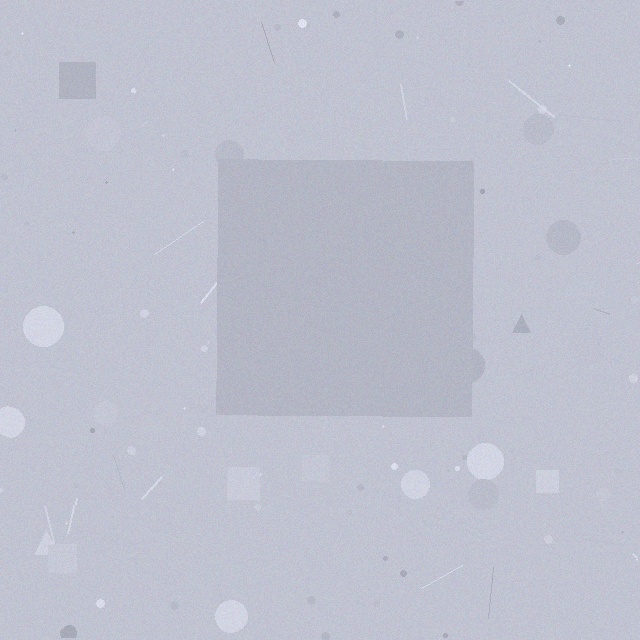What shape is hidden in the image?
A square is hidden in the image.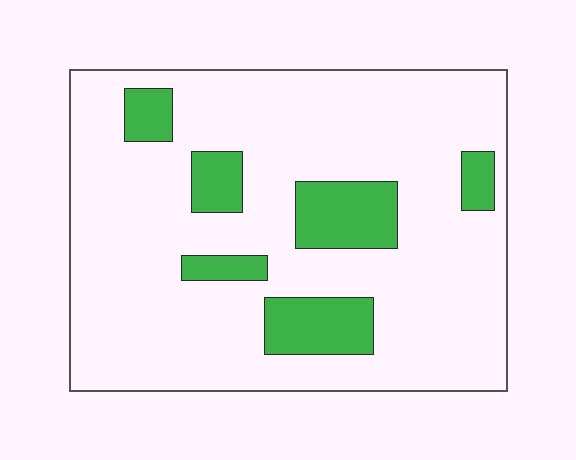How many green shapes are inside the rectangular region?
6.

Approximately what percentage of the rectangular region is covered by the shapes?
Approximately 15%.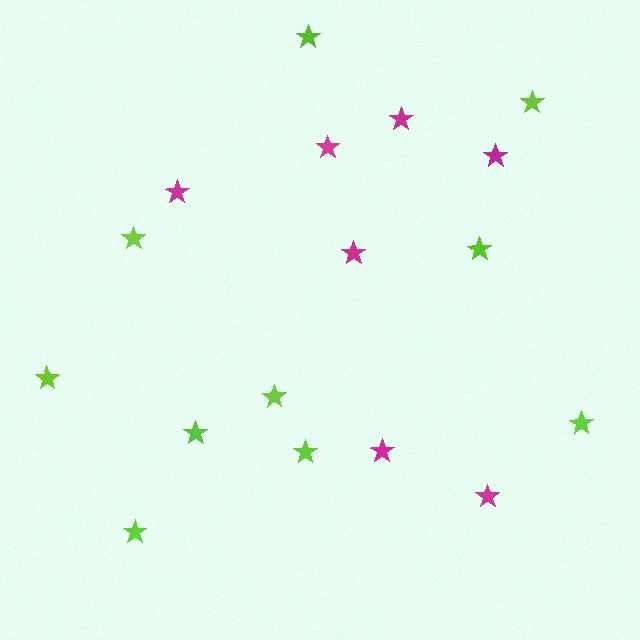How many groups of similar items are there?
There are 2 groups: one group of lime stars (10) and one group of magenta stars (7).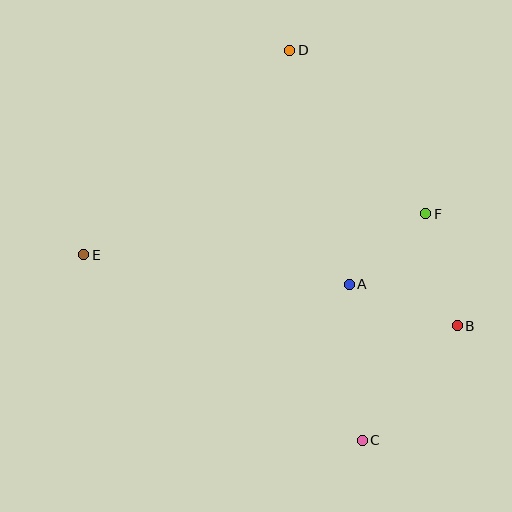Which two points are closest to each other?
Points A and F are closest to each other.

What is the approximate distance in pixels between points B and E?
The distance between B and E is approximately 380 pixels.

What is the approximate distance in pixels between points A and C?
The distance between A and C is approximately 157 pixels.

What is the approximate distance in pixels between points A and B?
The distance between A and B is approximately 116 pixels.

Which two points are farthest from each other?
Points C and D are farthest from each other.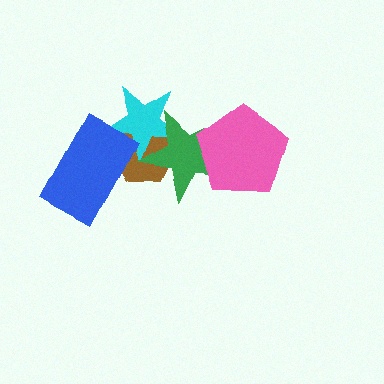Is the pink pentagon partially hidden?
No, no other shape covers it.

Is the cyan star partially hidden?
Yes, it is partially covered by another shape.